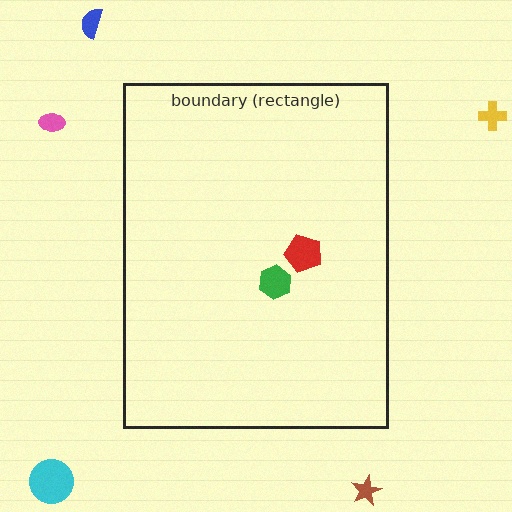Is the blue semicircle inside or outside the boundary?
Outside.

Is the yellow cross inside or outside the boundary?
Outside.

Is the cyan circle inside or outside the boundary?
Outside.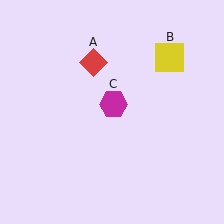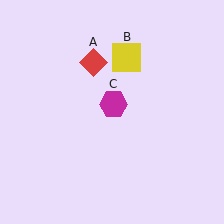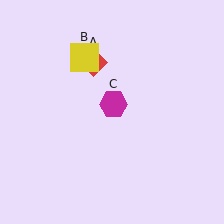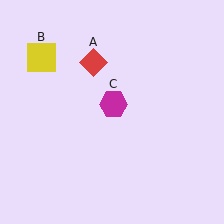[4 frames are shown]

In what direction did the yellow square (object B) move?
The yellow square (object B) moved left.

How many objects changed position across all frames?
1 object changed position: yellow square (object B).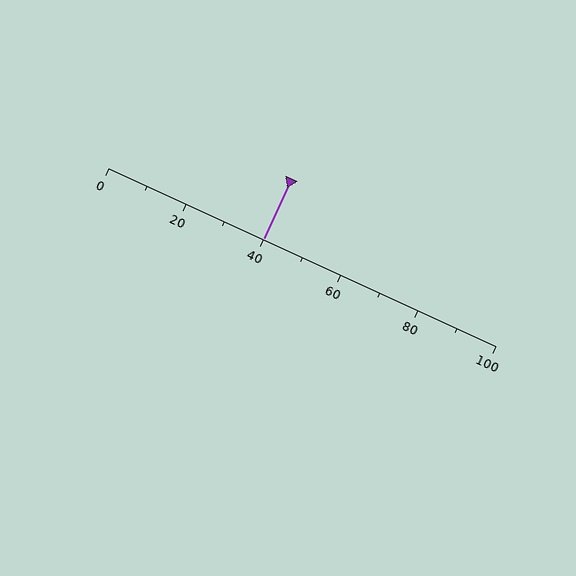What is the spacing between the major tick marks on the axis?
The major ticks are spaced 20 apart.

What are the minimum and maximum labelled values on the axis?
The axis runs from 0 to 100.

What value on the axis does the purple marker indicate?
The marker indicates approximately 40.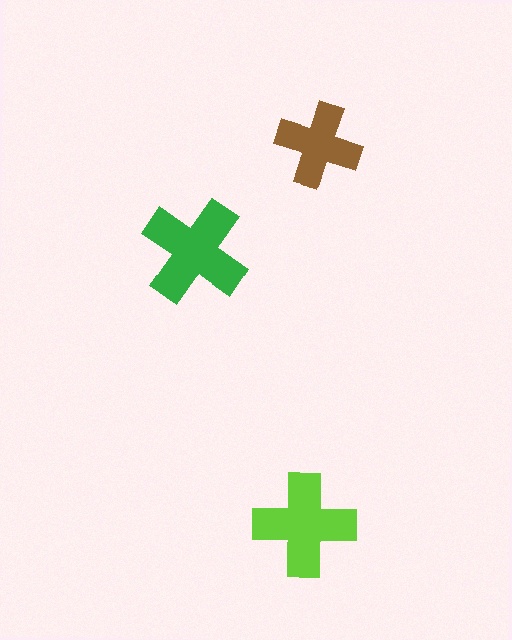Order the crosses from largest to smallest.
the green one, the lime one, the brown one.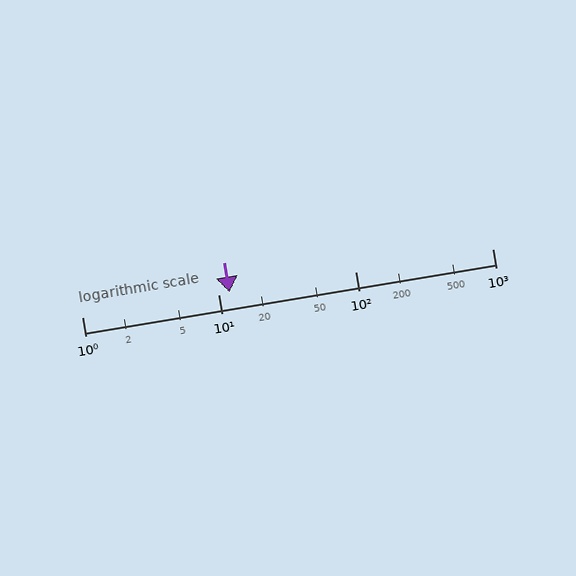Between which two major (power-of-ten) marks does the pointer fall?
The pointer is between 10 and 100.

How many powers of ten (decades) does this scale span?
The scale spans 3 decades, from 1 to 1000.